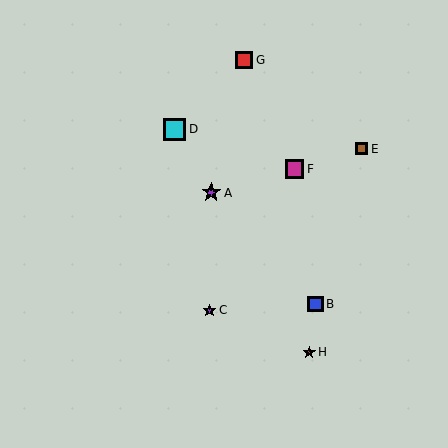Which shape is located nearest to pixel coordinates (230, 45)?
The red square (labeled G) at (244, 60) is nearest to that location.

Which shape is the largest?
The cyan square (labeled D) is the largest.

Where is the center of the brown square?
The center of the brown square is at (362, 149).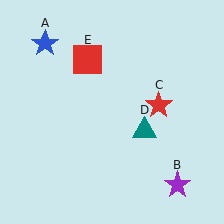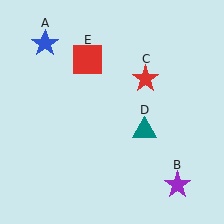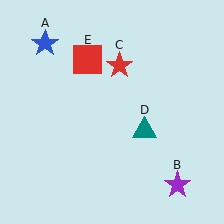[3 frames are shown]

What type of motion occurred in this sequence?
The red star (object C) rotated counterclockwise around the center of the scene.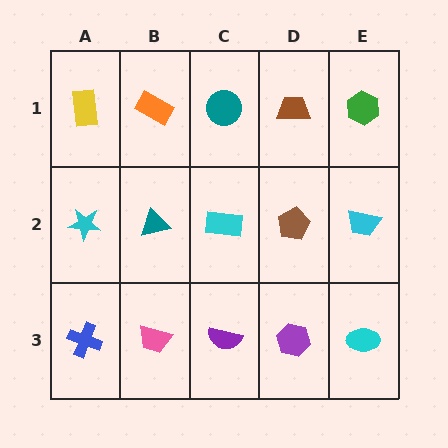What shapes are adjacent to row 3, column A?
A cyan star (row 2, column A), a pink trapezoid (row 3, column B).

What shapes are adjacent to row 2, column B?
An orange rectangle (row 1, column B), a pink trapezoid (row 3, column B), a cyan star (row 2, column A), a cyan rectangle (row 2, column C).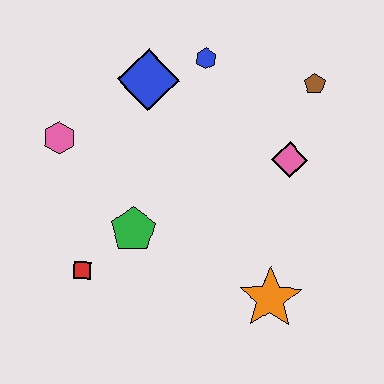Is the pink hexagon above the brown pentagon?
No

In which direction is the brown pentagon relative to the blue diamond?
The brown pentagon is to the right of the blue diamond.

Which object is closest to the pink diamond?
The brown pentagon is closest to the pink diamond.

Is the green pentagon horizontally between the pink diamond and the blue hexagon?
No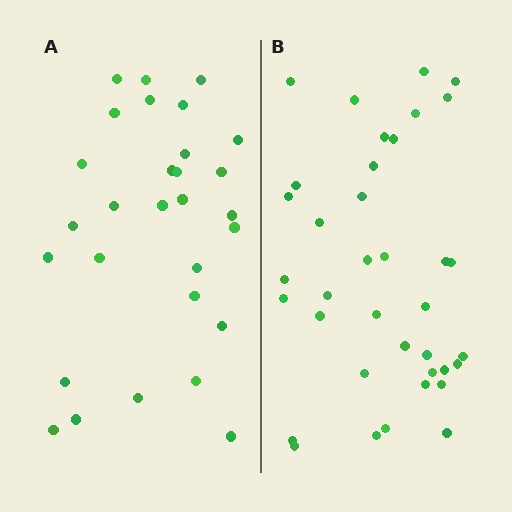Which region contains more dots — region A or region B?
Region B (the right region) has more dots.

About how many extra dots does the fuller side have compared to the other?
Region B has roughly 8 or so more dots than region A.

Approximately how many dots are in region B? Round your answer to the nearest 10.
About 40 dots. (The exact count is 37, which rounds to 40.)